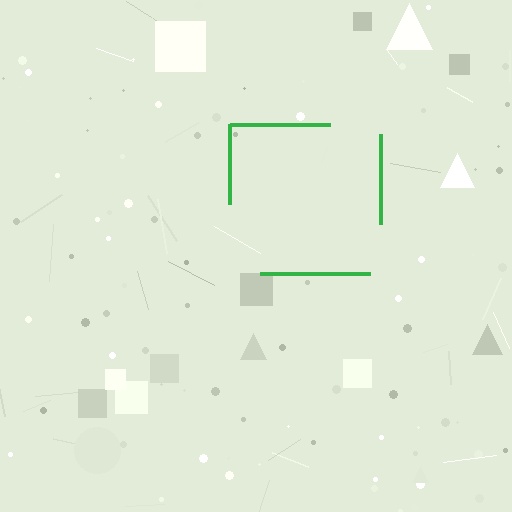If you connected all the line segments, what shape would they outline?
They would outline a square.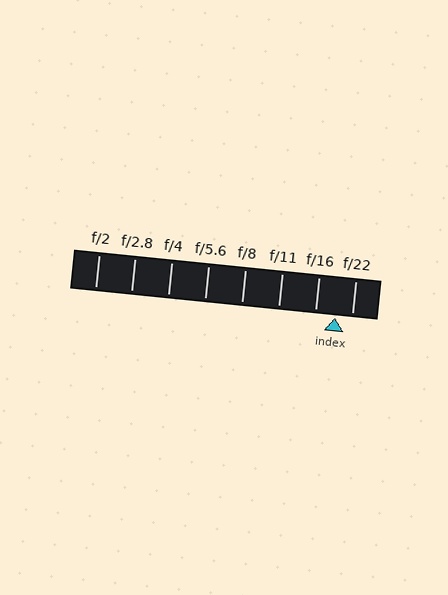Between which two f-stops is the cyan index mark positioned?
The index mark is between f/16 and f/22.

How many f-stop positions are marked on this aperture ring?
There are 8 f-stop positions marked.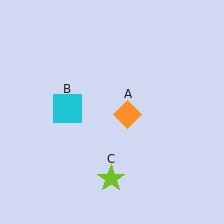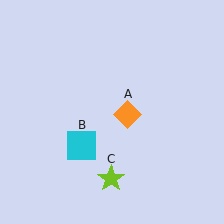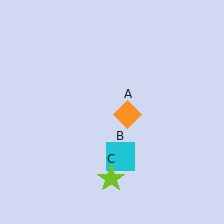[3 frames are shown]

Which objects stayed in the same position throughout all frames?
Orange diamond (object A) and lime star (object C) remained stationary.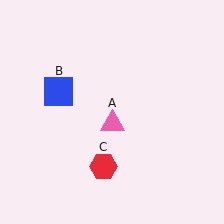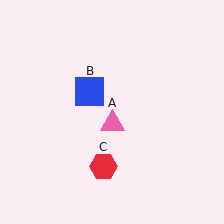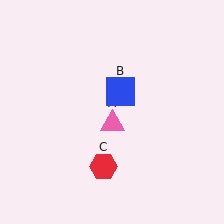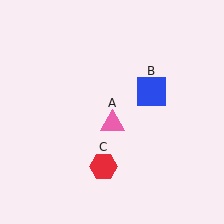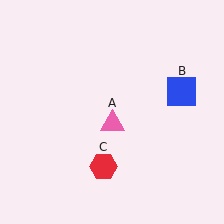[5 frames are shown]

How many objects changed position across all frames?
1 object changed position: blue square (object B).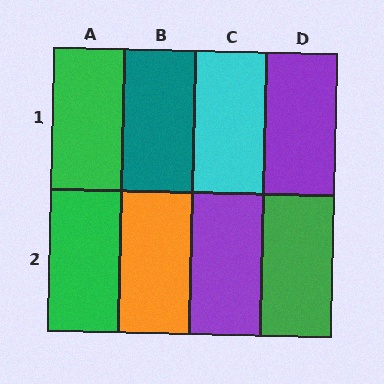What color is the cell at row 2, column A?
Green.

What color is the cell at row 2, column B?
Orange.